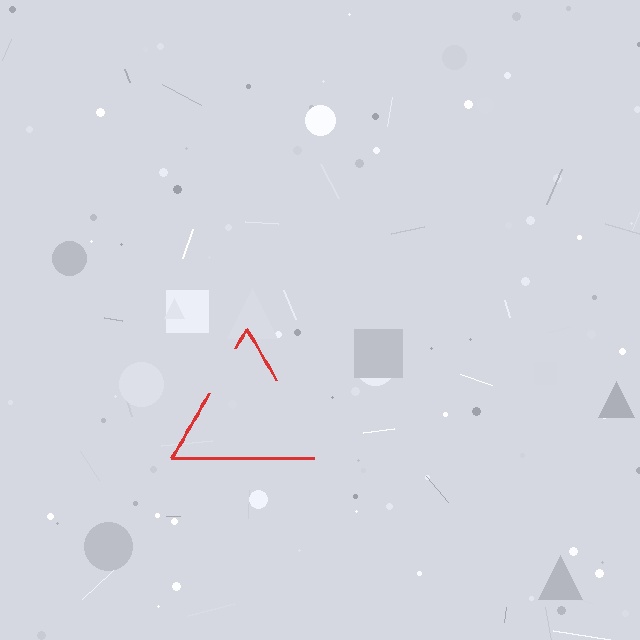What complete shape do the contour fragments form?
The contour fragments form a triangle.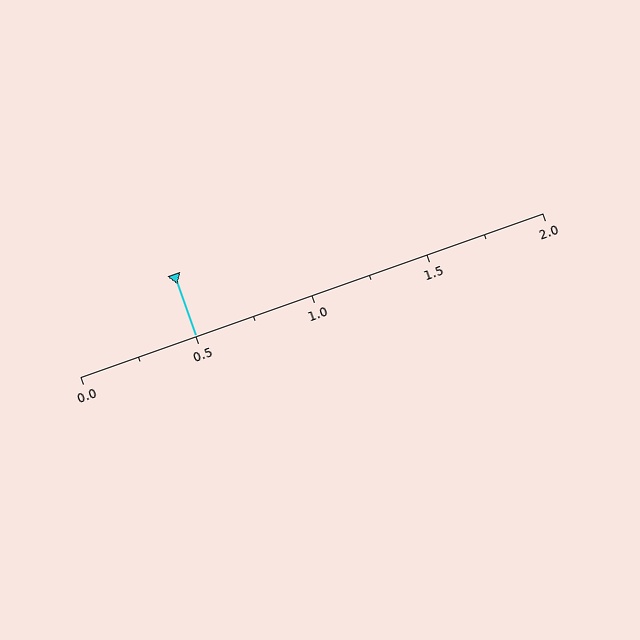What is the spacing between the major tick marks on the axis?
The major ticks are spaced 0.5 apart.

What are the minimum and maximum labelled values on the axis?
The axis runs from 0.0 to 2.0.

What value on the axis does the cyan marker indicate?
The marker indicates approximately 0.5.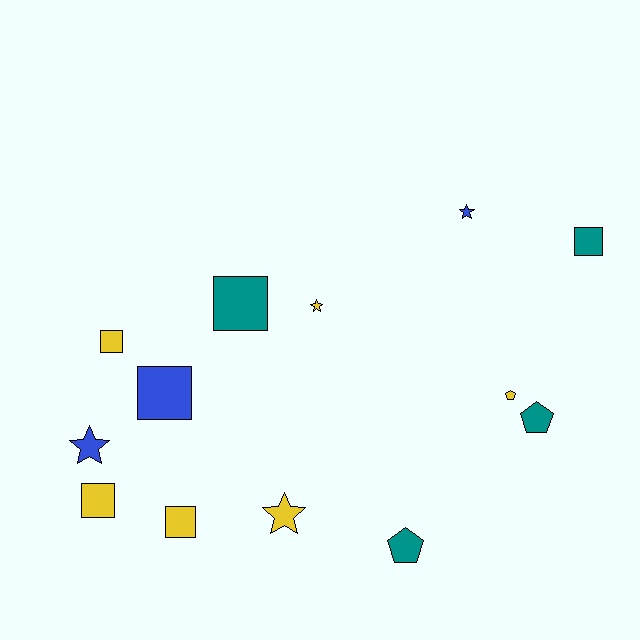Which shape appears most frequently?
Square, with 6 objects.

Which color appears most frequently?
Yellow, with 6 objects.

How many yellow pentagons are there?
There is 1 yellow pentagon.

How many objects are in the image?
There are 13 objects.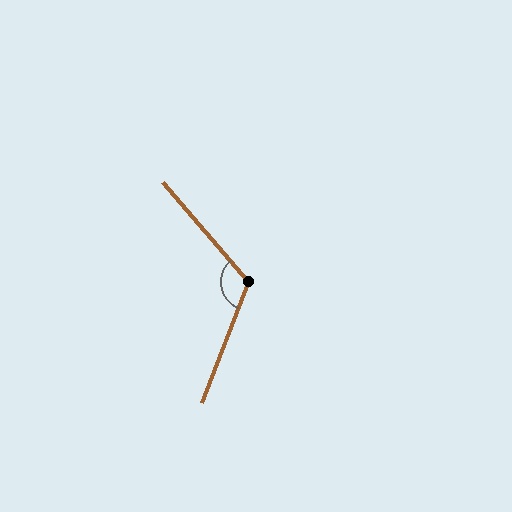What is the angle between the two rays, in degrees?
Approximately 118 degrees.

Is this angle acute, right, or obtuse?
It is obtuse.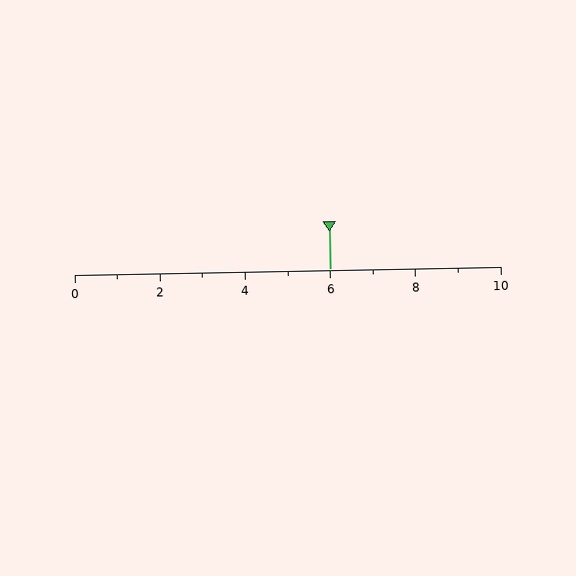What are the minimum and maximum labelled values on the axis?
The axis runs from 0 to 10.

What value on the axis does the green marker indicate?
The marker indicates approximately 6.